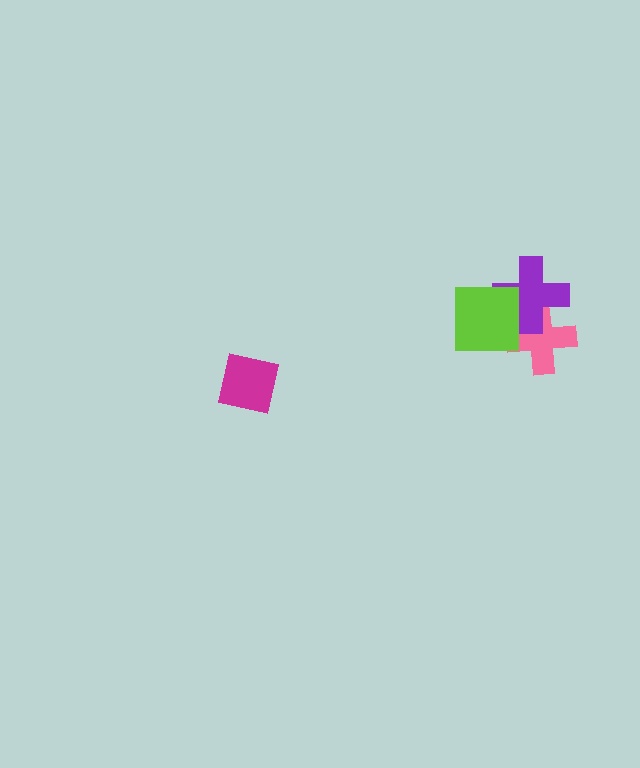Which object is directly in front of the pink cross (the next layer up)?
The purple cross is directly in front of the pink cross.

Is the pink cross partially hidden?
Yes, it is partially covered by another shape.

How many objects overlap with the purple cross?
2 objects overlap with the purple cross.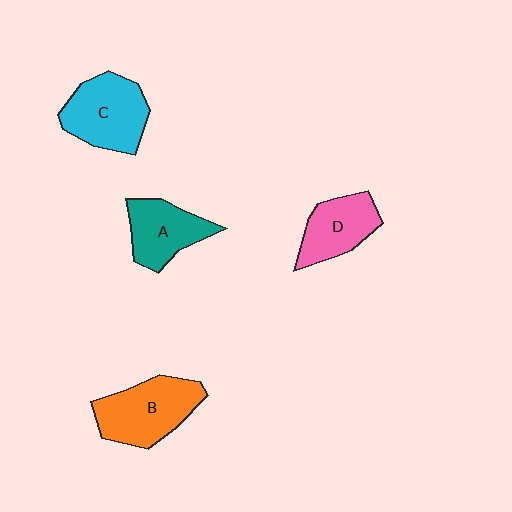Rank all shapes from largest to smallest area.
From largest to smallest: B (orange), C (cyan), A (teal), D (pink).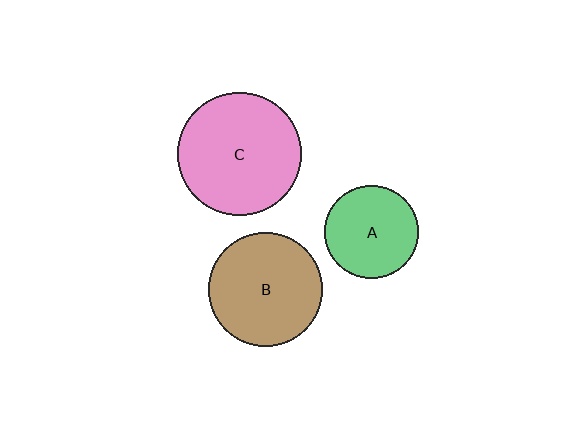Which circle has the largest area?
Circle C (pink).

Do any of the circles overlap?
No, none of the circles overlap.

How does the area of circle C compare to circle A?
Approximately 1.7 times.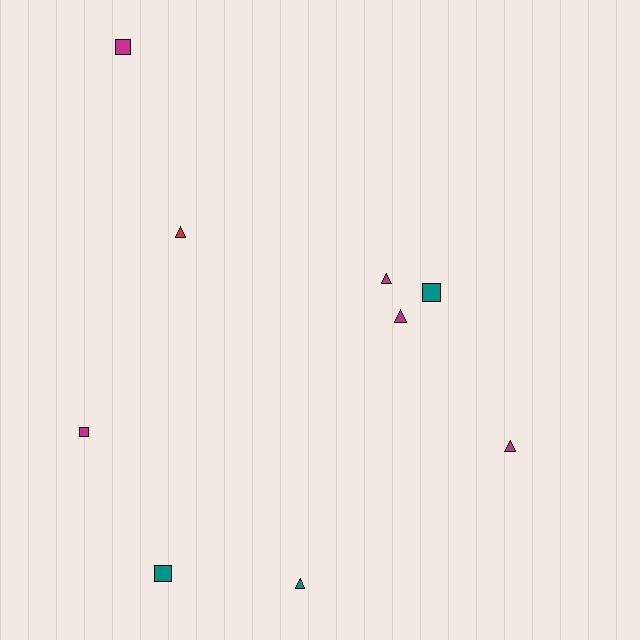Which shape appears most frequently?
Triangle, with 5 objects.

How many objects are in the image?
There are 9 objects.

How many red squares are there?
There are no red squares.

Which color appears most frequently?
Magenta, with 5 objects.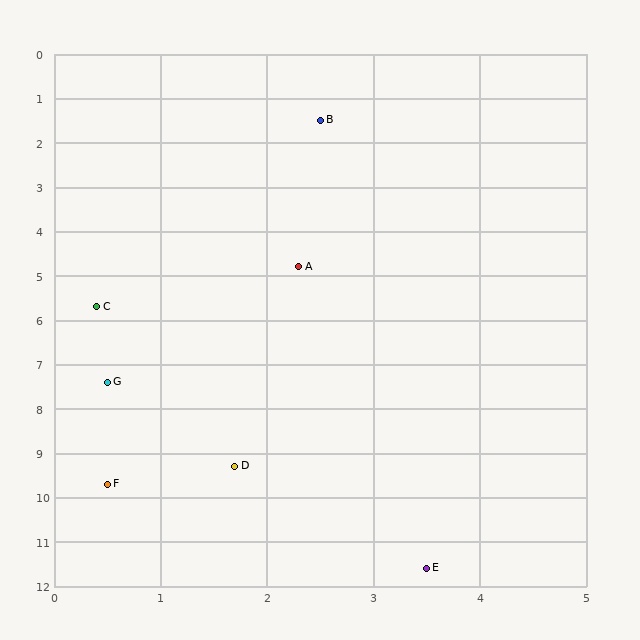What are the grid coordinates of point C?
Point C is at approximately (0.4, 5.7).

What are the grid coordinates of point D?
Point D is at approximately (1.7, 9.3).